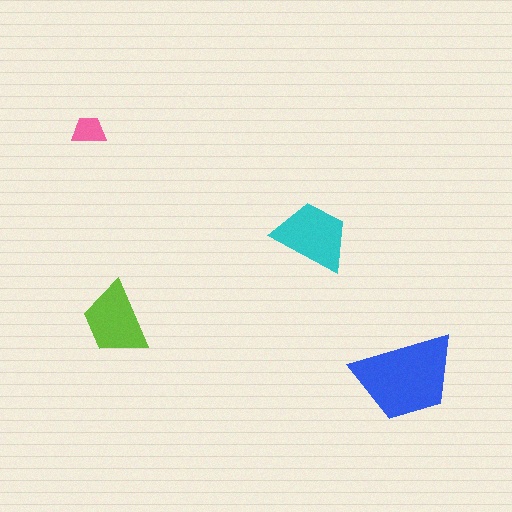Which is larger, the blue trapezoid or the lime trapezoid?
The blue one.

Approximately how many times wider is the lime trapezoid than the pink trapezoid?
About 2 times wider.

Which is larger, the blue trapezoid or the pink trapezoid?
The blue one.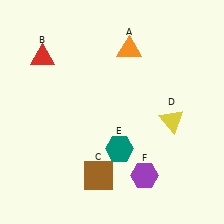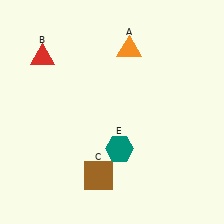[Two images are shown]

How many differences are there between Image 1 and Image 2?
There are 2 differences between the two images.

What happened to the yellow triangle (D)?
The yellow triangle (D) was removed in Image 2. It was in the bottom-right area of Image 1.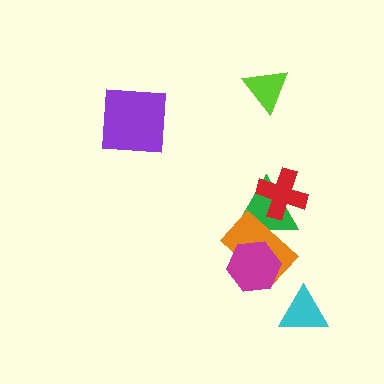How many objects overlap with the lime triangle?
0 objects overlap with the lime triangle.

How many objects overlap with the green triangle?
3 objects overlap with the green triangle.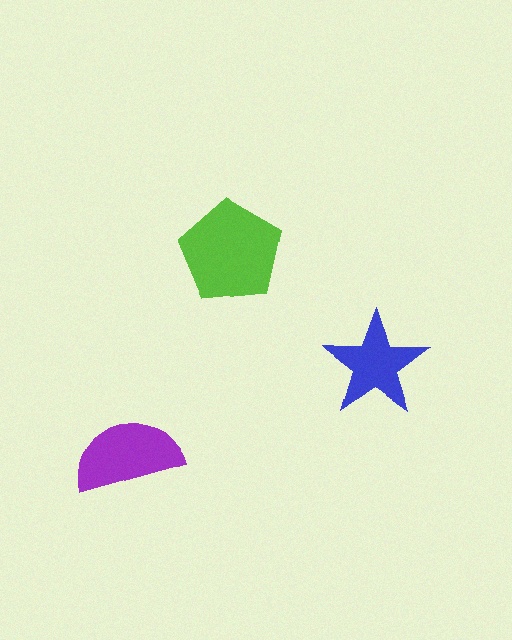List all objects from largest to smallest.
The lime pentagon, the purple semicircle, the blue star.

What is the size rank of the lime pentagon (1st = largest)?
1st.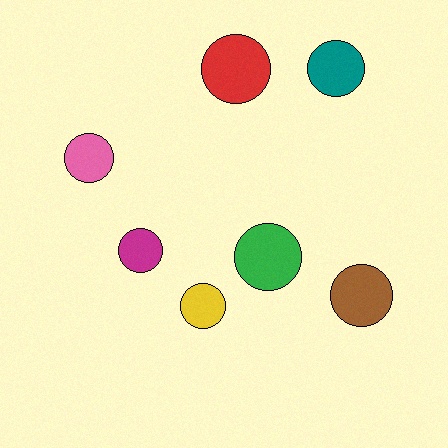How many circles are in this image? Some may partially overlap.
There are 7 circles.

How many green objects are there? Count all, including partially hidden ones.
There is 1 green object.